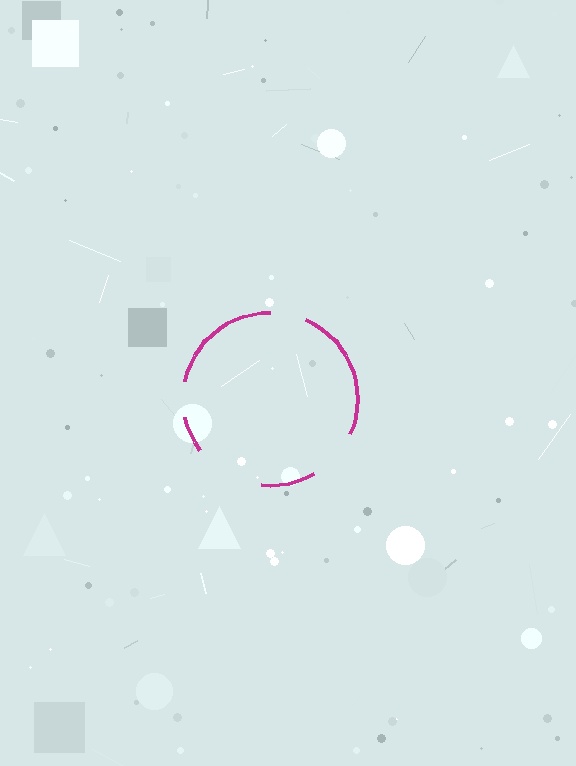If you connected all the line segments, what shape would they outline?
They would outline a circle.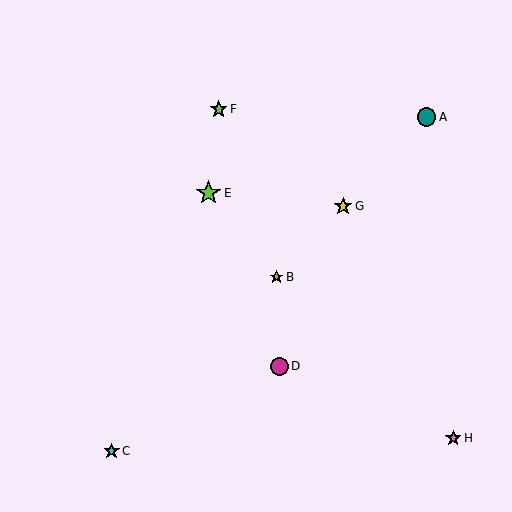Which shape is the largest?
The lime star (labeled E) is the largest.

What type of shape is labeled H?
Shape H is a pink star.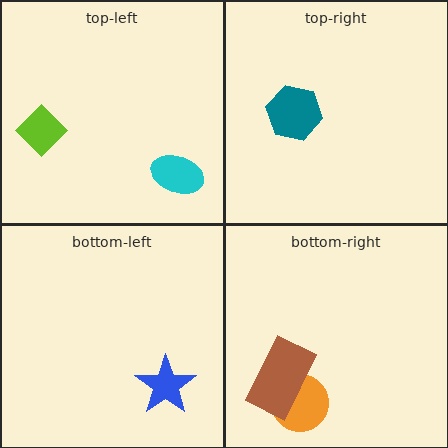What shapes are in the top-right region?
The teal hexagon.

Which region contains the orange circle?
The bottom-right region.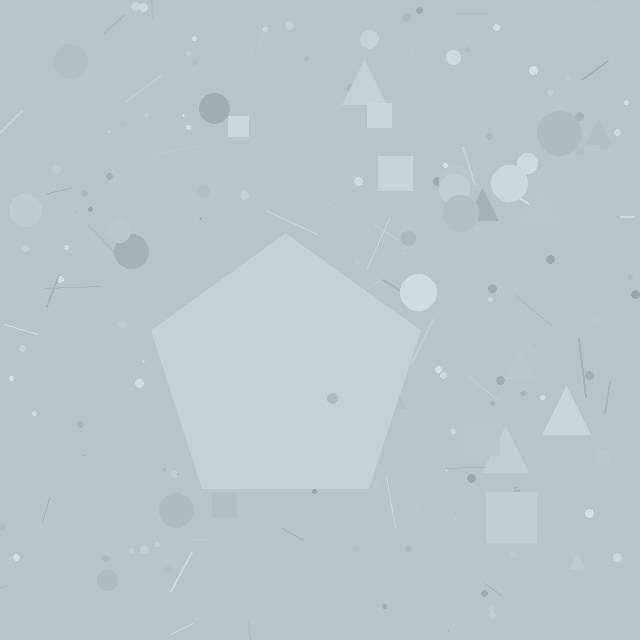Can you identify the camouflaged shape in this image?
The camouflaged shape is a pentagon.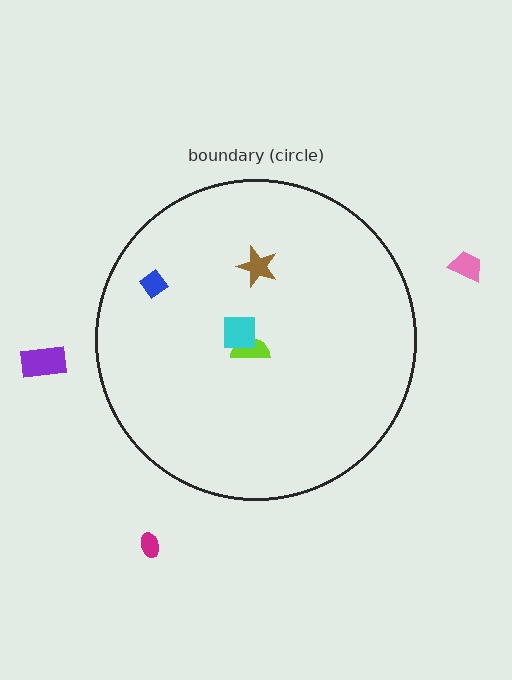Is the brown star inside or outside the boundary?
Inside.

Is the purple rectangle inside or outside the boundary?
Outside.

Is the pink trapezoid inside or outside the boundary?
Outside.